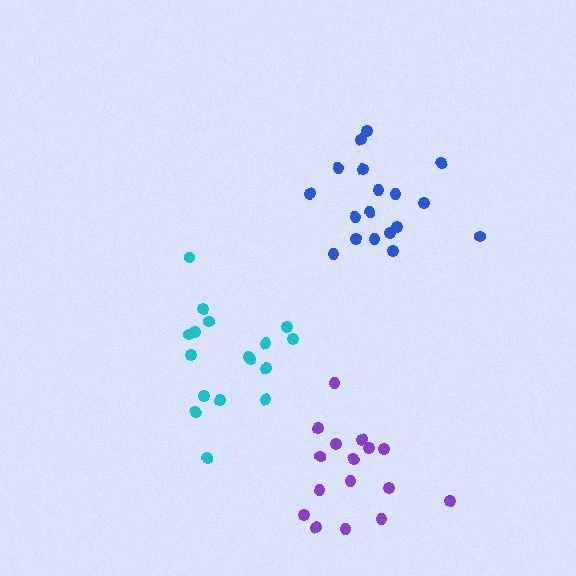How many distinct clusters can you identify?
There are 3 distinct clusters.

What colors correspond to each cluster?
The clusters are colored: blue, cyan, purple.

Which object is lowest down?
The purple cluster is bottommost.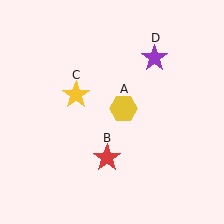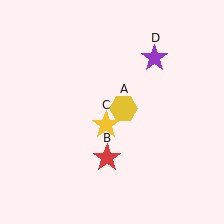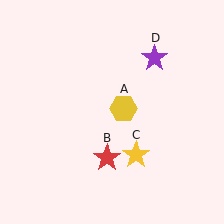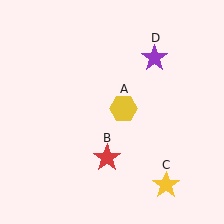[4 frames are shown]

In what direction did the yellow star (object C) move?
The yellow star (object C) moved down and to the right.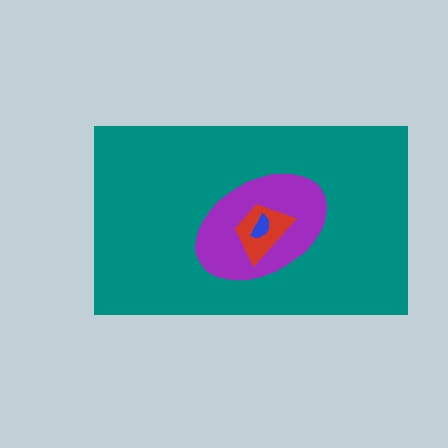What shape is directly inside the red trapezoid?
The blue semicircle.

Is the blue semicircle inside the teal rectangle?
Yes.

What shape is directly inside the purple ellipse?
The red trapezoid.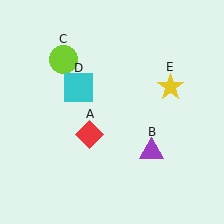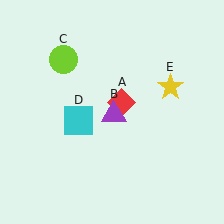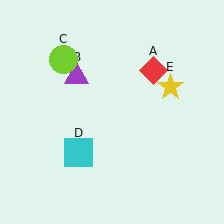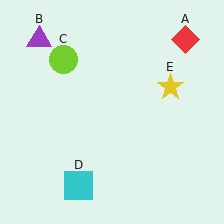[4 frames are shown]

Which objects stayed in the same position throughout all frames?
Lime circle (object C) and yellow star (object E) remained stationary.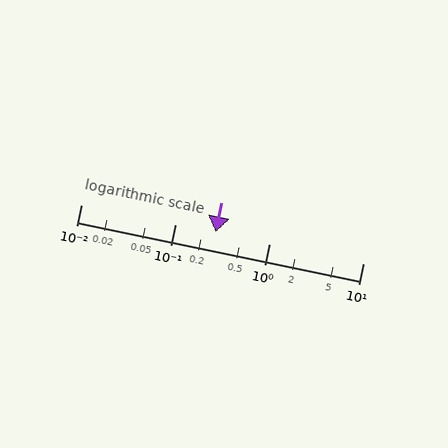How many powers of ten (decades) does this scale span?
The scale spans 3 decades, from 0.01 to 10.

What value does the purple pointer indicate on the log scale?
The pointer indicates approximately 0.27.